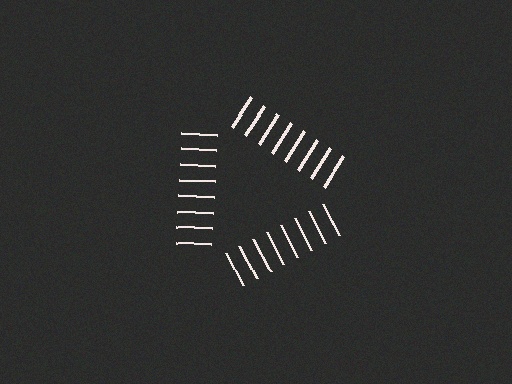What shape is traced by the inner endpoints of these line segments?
An illusory triangle — the line segments terminate on its edges but no continuous stroke is drawn.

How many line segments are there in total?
24 — 8 along each of the 3 edges.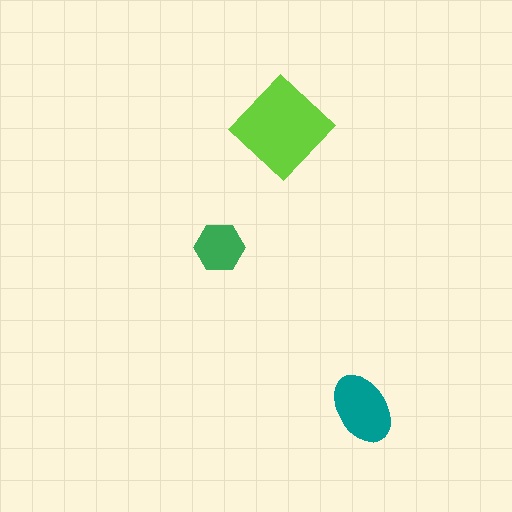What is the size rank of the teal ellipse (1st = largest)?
2nd.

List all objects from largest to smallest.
The lime diamond, the teal ellipse, the green hexagon.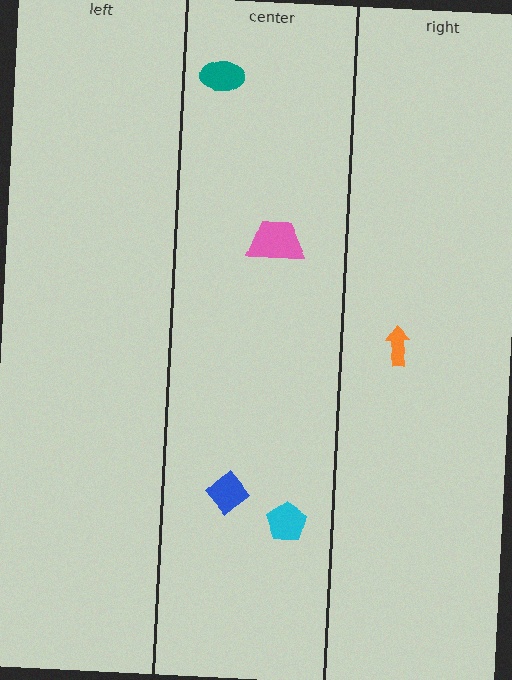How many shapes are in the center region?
4.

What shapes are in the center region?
The blue diamond, the cyan pentagon, the pink trapezoid, the teal ellipse.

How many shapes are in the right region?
1.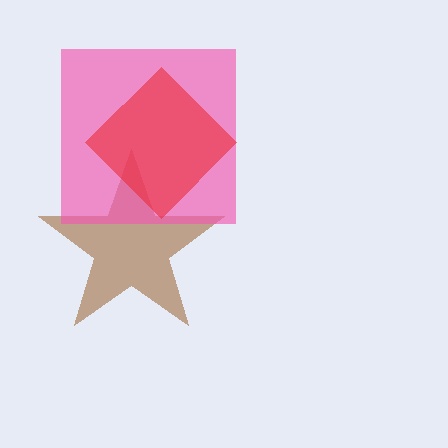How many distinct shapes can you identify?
There are 3 distinct shapes: a brown star, a pink square, a red diamond.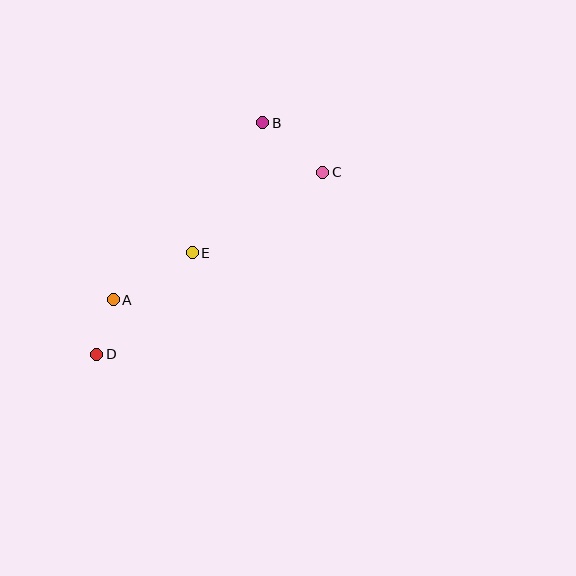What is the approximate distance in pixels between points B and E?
The distance between B and E is approximately 148 pixels.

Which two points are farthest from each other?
Points C and D are farthest from each other.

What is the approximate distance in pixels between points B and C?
The distance between B and C is approximately 78 pixels.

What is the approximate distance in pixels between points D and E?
The distance between D and E is approximately 140 pixels.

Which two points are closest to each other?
Points A and D are closest to each other.